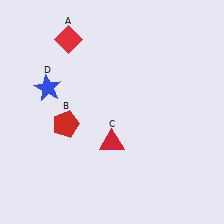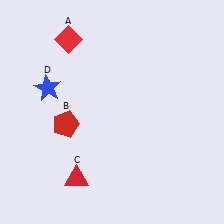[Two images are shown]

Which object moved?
The red triangle (C) moved down.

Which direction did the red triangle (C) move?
The red triangle (C) moved down.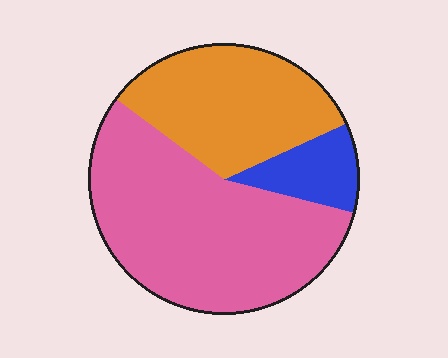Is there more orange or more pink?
Pink.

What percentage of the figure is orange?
Orange covers about 35% of the figure.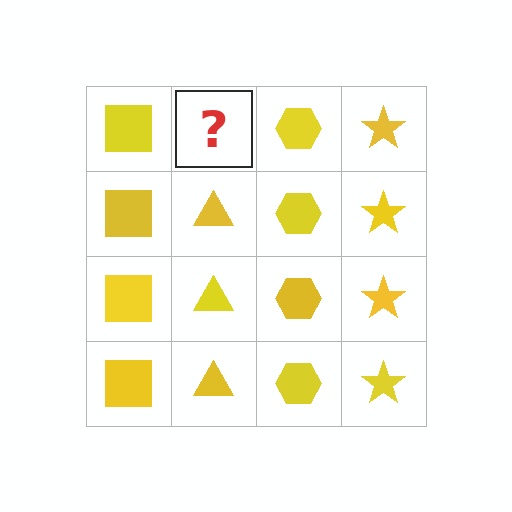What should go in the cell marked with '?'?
The missing cell should contain a yellow triangle.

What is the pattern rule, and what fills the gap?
The rule is that each column has a consistent shape. The gap should be filled with a yellow triangle.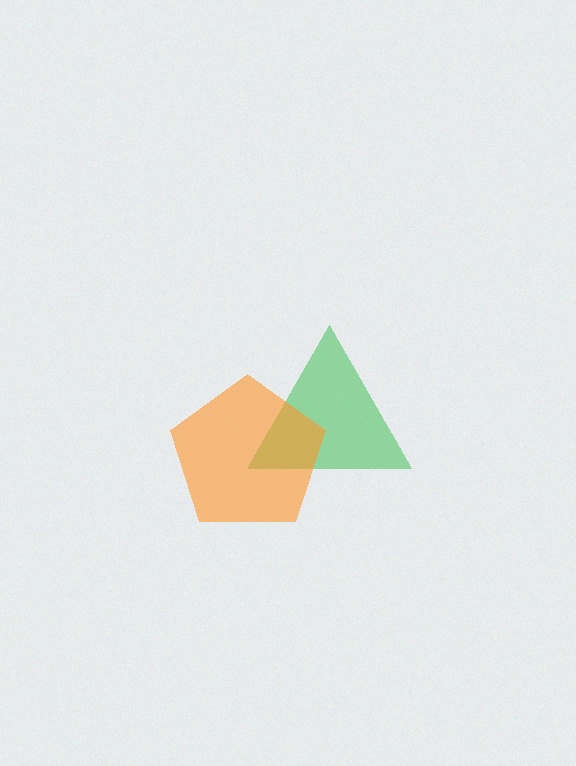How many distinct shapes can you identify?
There are 2 distinct shapes: a green triangle, an orange pentagon.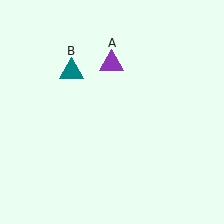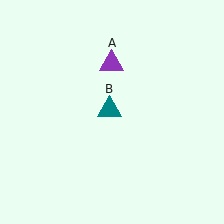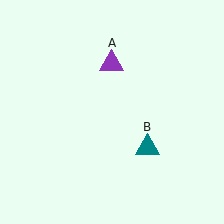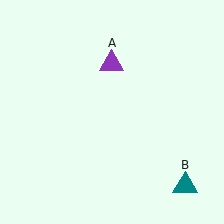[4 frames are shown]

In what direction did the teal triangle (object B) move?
The teal triangle (object B) moved down and to the right.